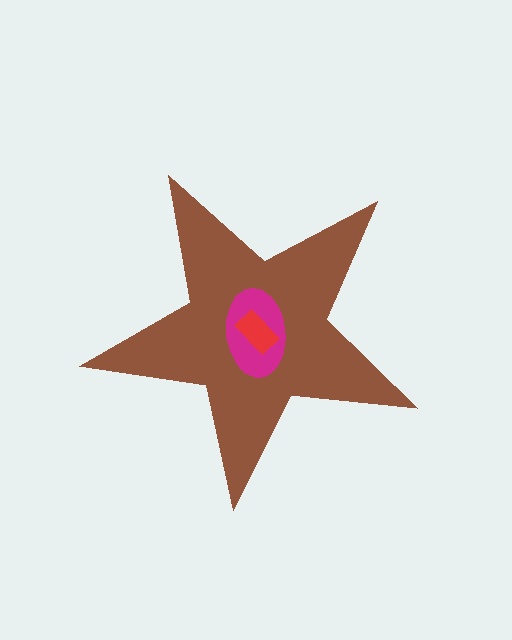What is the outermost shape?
The brown star.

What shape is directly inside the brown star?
The magenta ellipse.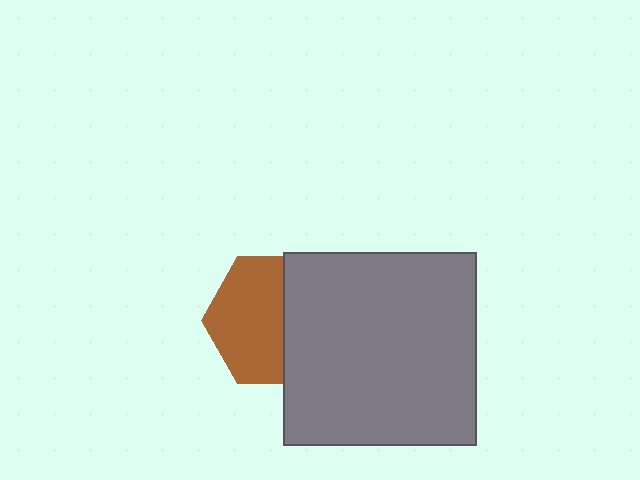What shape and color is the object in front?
The object in front is a gray square.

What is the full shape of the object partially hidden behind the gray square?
The partially hidden object is a brown hexagon.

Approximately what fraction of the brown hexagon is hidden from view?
Roughly 42% of the brown hexagon is hidden behind the gray square.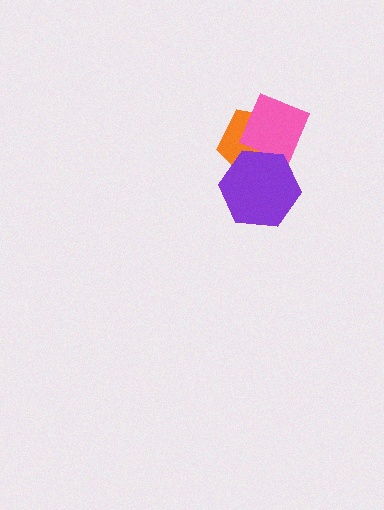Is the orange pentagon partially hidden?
Yes, it is partially covered by another shape.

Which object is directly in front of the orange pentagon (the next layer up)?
The pink square is directly in front of the orange pentagon.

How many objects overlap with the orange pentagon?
2 objects overlap with the orange pentagon.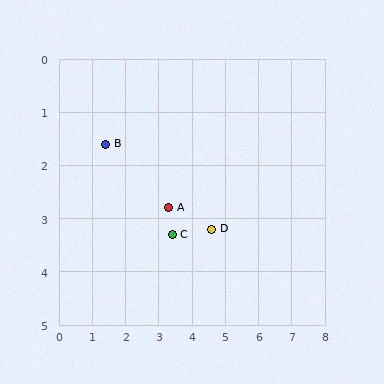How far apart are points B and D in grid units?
Points B and D are about 3.6 grid units apart.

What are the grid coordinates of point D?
Point D is at approximately (4.6, 3.2).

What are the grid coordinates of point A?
Point A is at approximately (3.3, 2.8).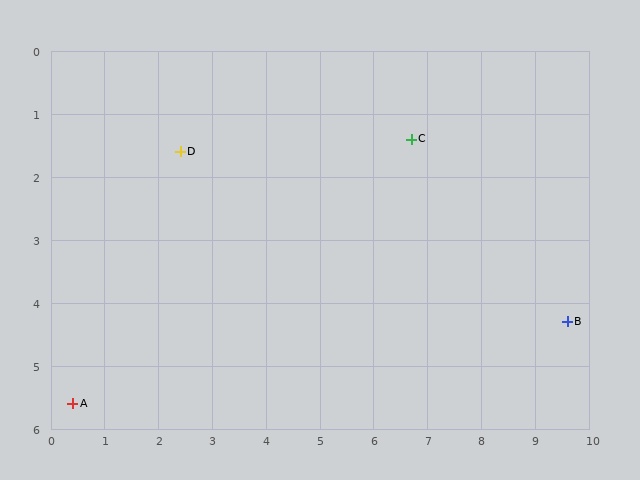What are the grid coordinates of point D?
Point D is at approximately (2.4, 1.6).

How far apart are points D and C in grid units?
Points D and C are about 4.3 grid units apart.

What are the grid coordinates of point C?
Point C is at approximately (6.7, 1.4).